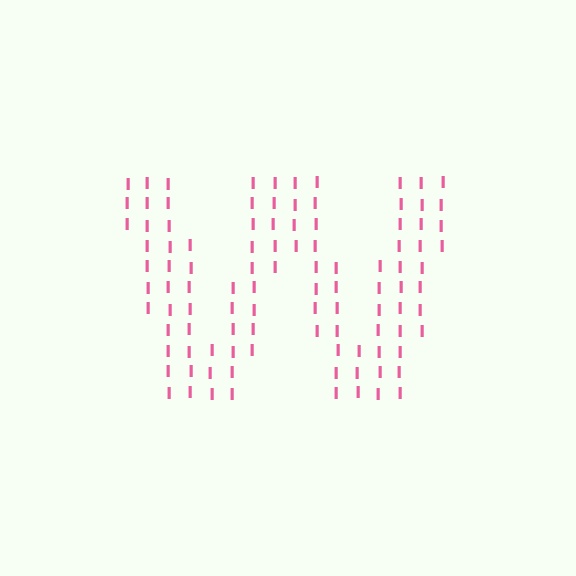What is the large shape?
The large shape is the letter W.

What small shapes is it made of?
It is made of small letter I's.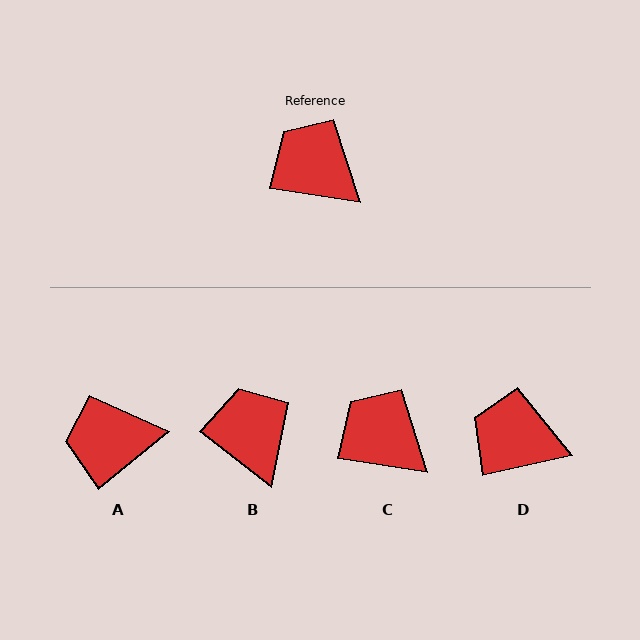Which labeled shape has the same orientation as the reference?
C.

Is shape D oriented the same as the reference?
No, it is off by about 21 degrees.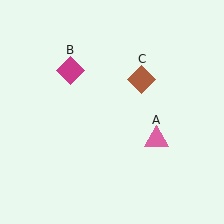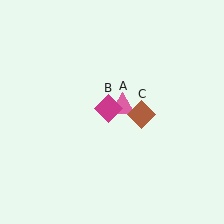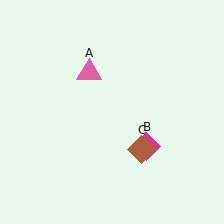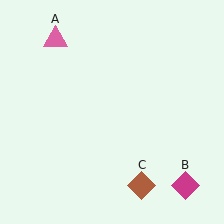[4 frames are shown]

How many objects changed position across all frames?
3 objects changed position: pink triangle (object A), magenta diamond (object B), brown diamond (object C).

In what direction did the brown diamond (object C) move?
The brown diamond (object C) moved down.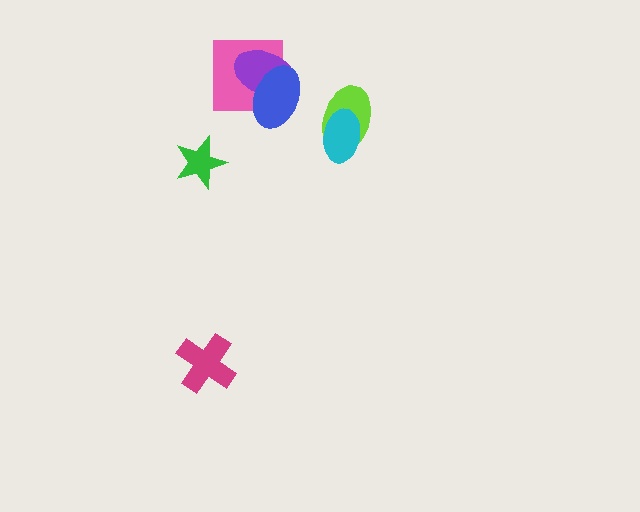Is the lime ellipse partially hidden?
Yes, it is partially covered by another shape.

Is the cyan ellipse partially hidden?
No, no other shape covers it.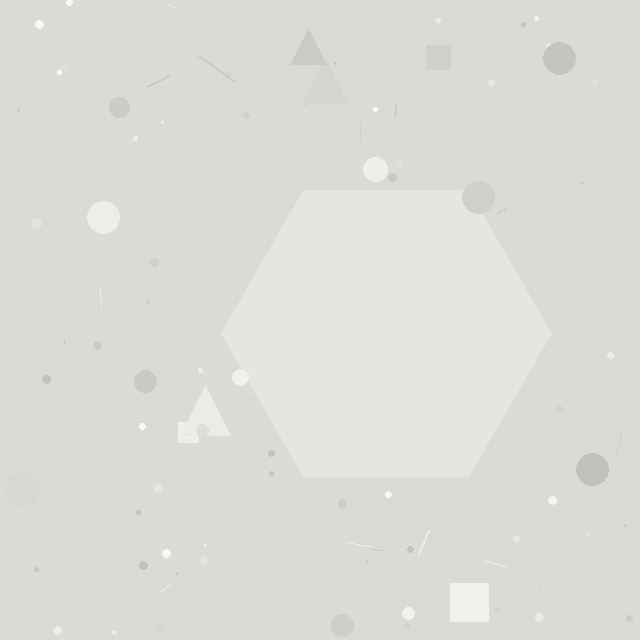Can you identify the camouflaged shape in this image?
The camouflaged shape is a hexagon.